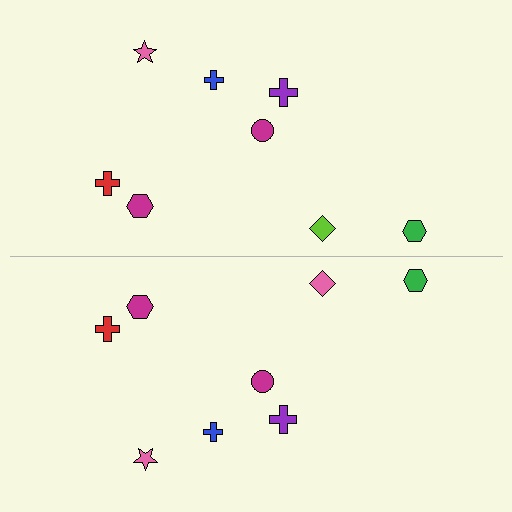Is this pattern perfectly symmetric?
No, the pattern is not perfectly symmetric. The pink diamond on the bottom side breaks the symmetry — its mirror counterpart is lime.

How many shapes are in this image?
There are 16 shapes in this image.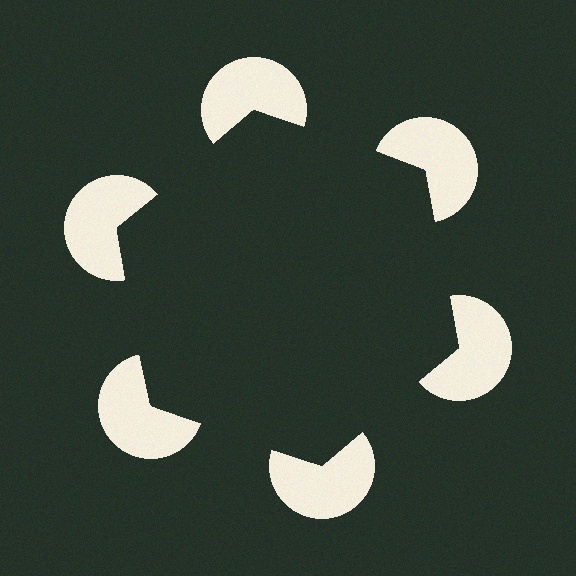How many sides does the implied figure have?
6 sides.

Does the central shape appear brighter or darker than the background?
It typically appears slightly darker than the background, even though no actual brightness change is drawn.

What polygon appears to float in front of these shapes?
An illusory hexagon — its edges are inferred from the aligned wedge cuts in the pac-man discs, not physically drawn.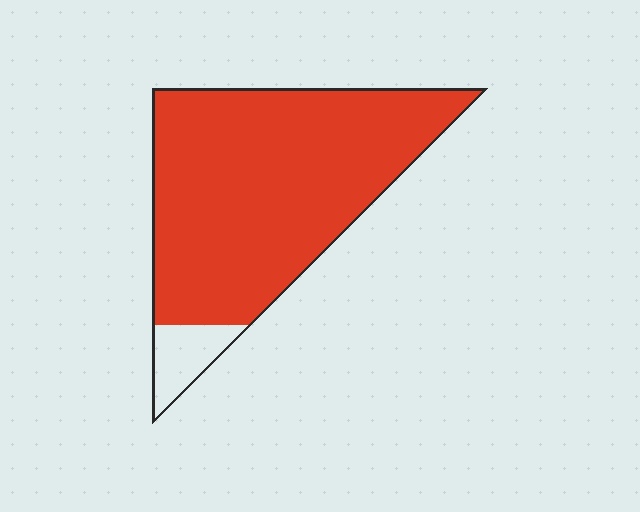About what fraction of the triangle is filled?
About nine tenths (9/10).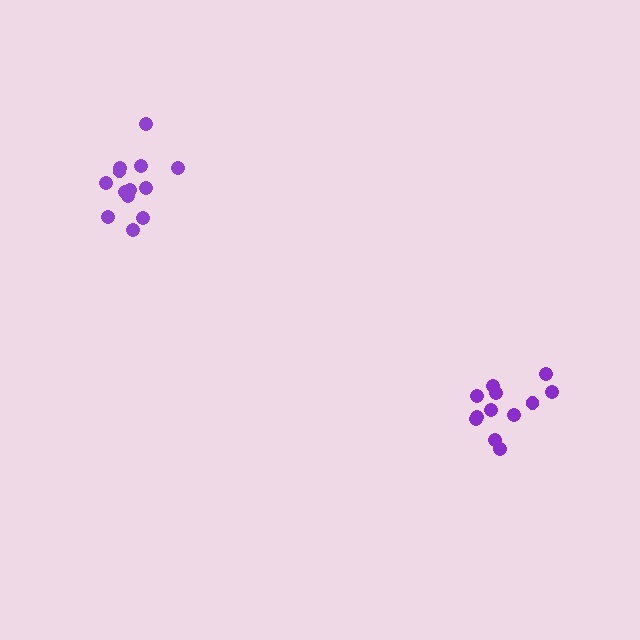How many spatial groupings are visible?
There are 2 spatial groupings.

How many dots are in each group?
Group 1: 12 dots, Group 2: 13 dots (25 total).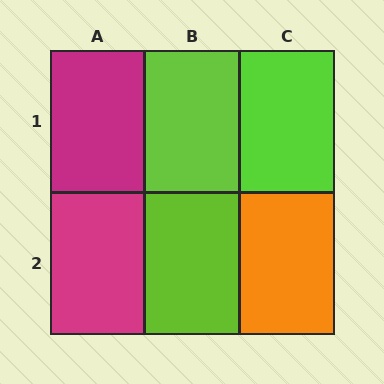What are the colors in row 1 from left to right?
Magenta, lime, lime.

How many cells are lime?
3 cells are lime.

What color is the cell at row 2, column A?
Magenta.